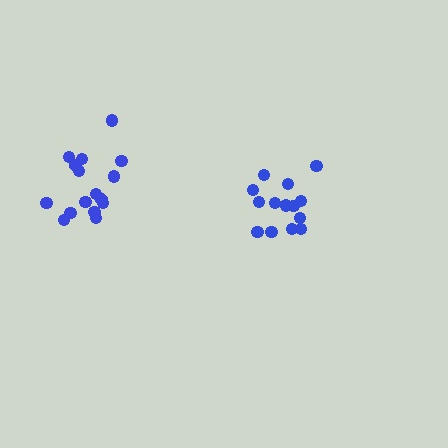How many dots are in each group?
Group 1: 16 dots, Group 2: 14 dots (30 total).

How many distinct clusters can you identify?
There are 2 distinct clusters.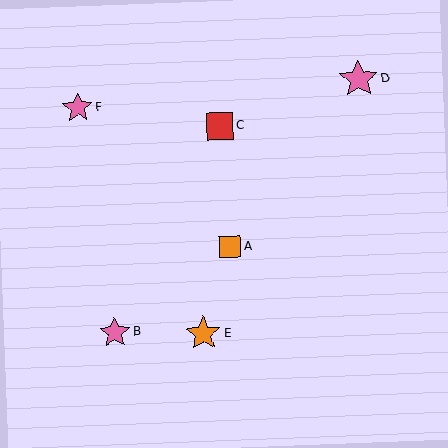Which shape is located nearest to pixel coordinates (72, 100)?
The pink star (labeled F) at (78, 108) is nearest to that location.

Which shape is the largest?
The pink star (labeled D) is the largest.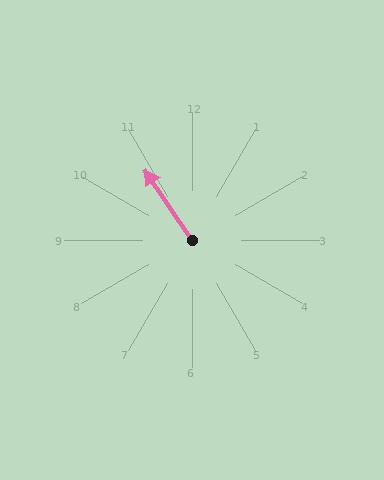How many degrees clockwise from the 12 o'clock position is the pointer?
Approximately 326 degrees.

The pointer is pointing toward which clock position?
Roughly 11 o'clock.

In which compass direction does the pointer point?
Northwest.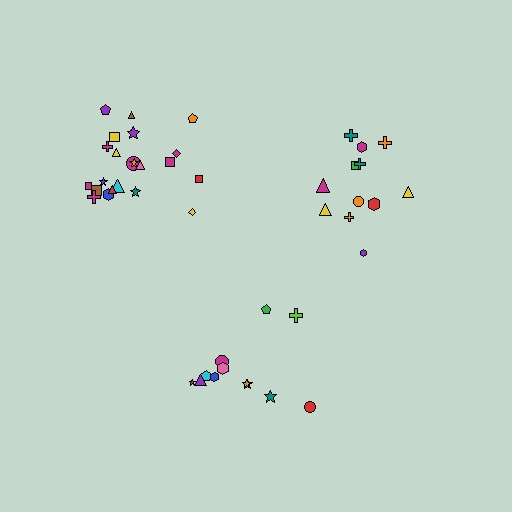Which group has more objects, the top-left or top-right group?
The top-left group.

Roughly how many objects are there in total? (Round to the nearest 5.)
Roughly 45 objects in total.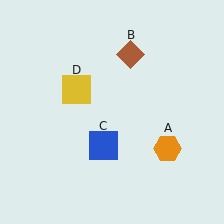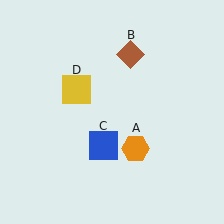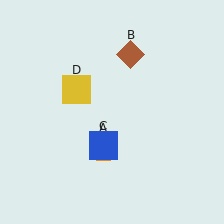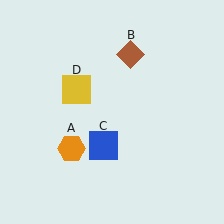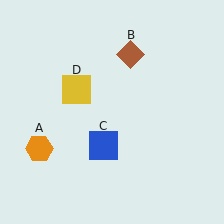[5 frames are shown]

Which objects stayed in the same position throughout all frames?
Brown diamond (object B) and blue square (object C) and yellow square (object D) remained stationary.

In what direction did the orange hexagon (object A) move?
The orange hexagon (object A) moved left.